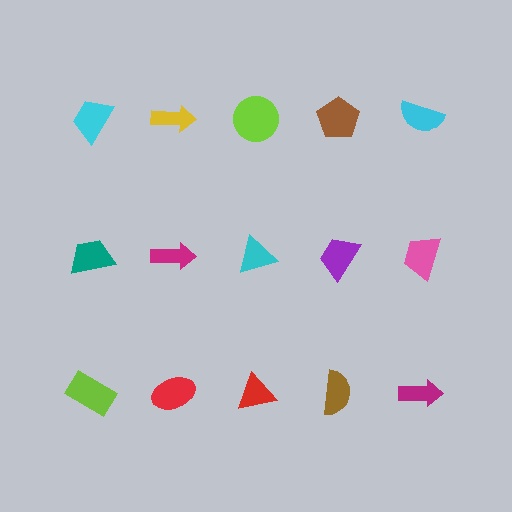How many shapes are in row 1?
5 shapes.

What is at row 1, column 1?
A cyan trapezoid.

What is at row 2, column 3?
A cyan triangle.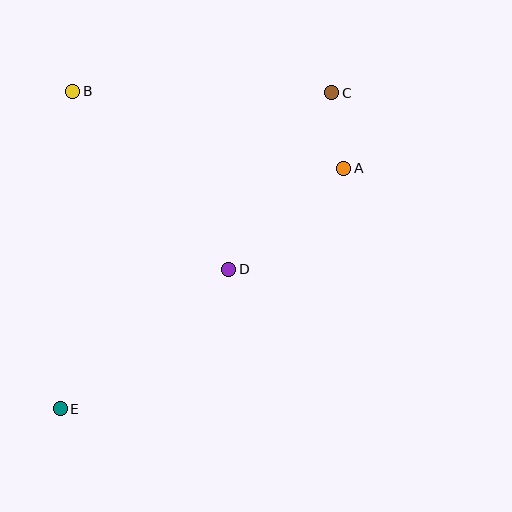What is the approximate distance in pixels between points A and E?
The distance between A and E is approximately 372 pixels.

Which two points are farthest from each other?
Points C and E are farthest from each other.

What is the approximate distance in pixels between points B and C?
The distance between B and C is approximately 259 pixels.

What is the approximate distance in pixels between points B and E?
The distance between B and E is approximately 318 pixels.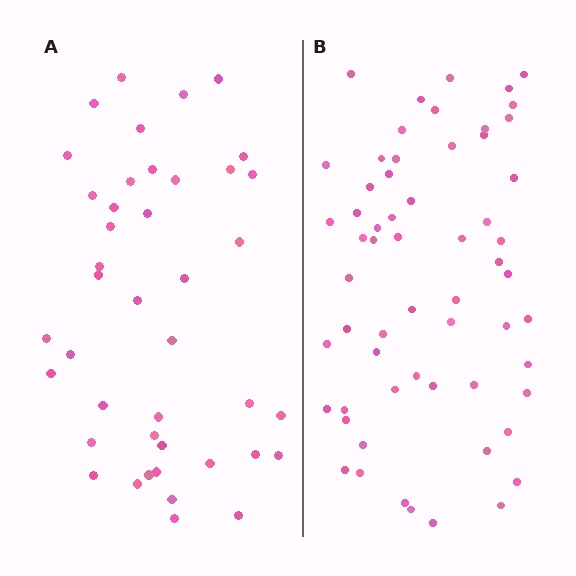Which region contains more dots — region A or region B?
Region B (the right region) has more dots.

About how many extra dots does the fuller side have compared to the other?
Region B has approximately 20 more dots than region A.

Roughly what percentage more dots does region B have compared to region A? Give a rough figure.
About 45% more.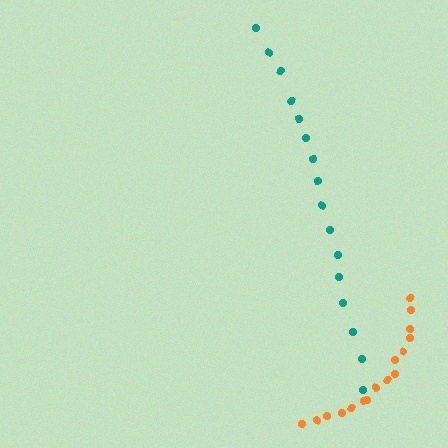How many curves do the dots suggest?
There are 2 distinct paths.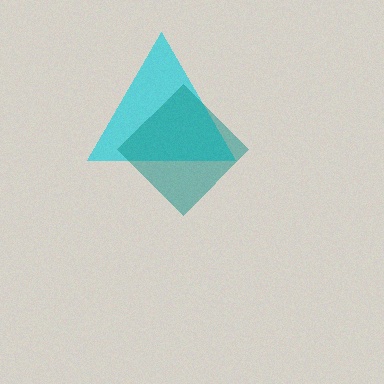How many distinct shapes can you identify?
There are 2 distinct shapes: a cyan triangle, a teal diamond.